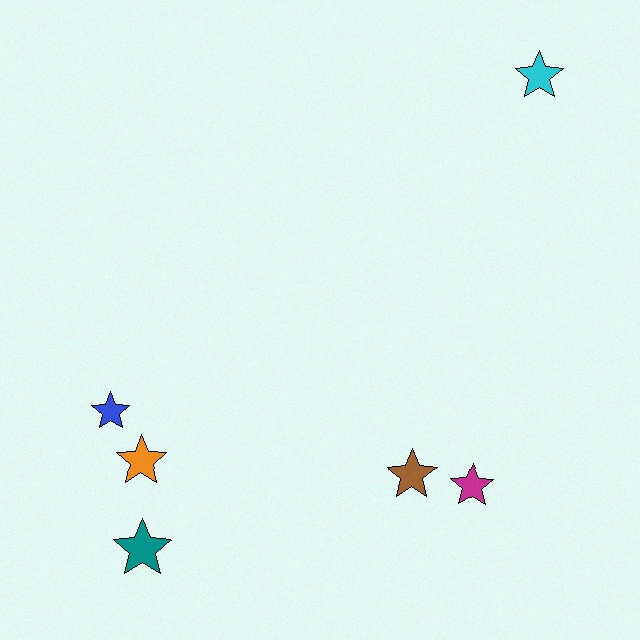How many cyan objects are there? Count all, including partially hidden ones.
There is 1 cyan object.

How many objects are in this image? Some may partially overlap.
There are 6 objects.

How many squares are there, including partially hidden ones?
There are no squares.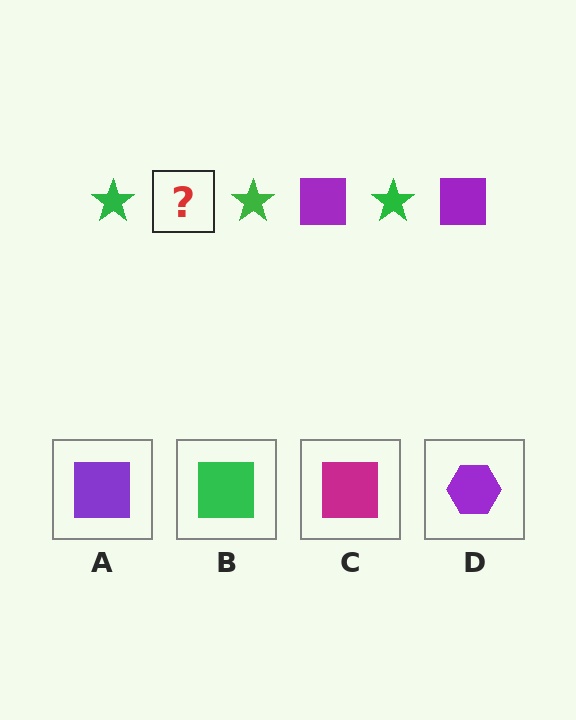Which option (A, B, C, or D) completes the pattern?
A.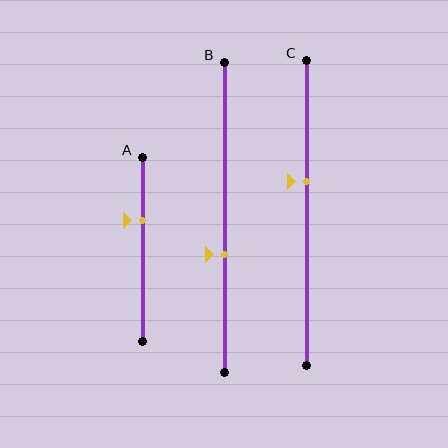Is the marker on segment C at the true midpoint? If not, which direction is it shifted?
No, the marker on segment C is shifted upward by about 10% of the segment length.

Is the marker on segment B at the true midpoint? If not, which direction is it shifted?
No, the marker on segment B is shifted downward by about 12% of the segment length.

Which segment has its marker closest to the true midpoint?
Segment C has its marker closest to the true midpoint.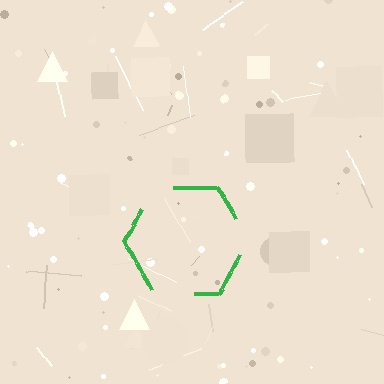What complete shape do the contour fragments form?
The contour fragments form a hexagon.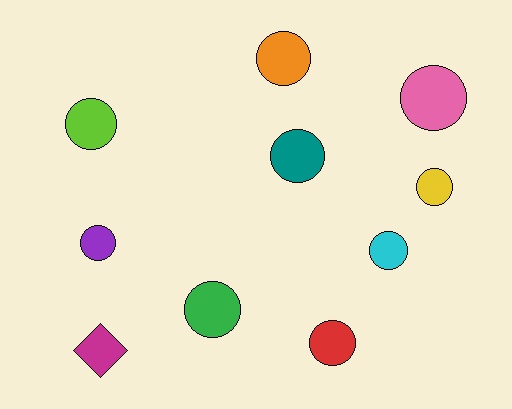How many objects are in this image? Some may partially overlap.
There are 10 objects.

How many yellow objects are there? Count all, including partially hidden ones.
There is 1 yellow object.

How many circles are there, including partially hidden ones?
There are 9 circles.